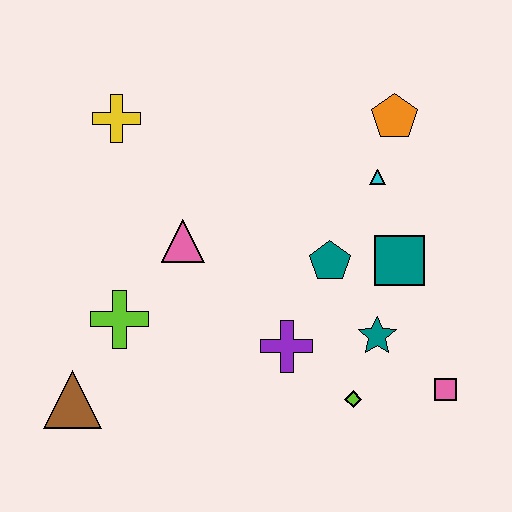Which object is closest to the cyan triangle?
The orange pentagon is closest to the cyan triangle.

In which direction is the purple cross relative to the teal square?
The purple cross is to the left of the teal square.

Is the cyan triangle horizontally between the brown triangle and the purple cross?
No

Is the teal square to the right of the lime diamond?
Yes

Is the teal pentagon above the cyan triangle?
No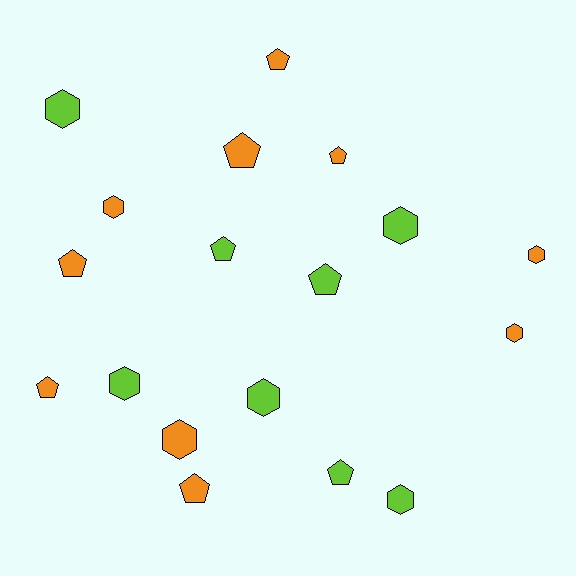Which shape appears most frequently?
Hexagon, with 9 objects.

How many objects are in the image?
There are 18 objects.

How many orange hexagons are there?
There are 4 orange hexagons.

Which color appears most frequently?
Orange, with 10 objects.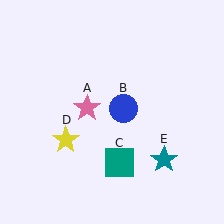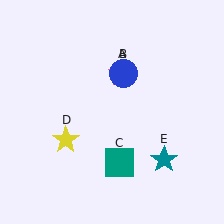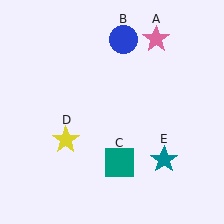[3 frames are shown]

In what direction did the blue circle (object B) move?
The blue circle (object B) moved up.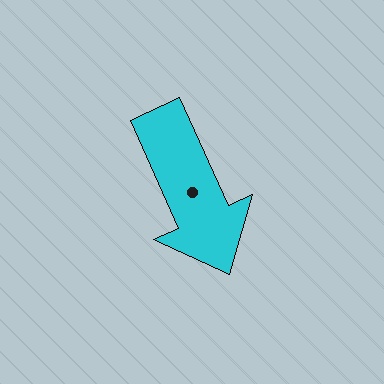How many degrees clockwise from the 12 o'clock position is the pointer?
Approximately 156 degrees.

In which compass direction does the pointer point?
Southeast.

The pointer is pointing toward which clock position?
Roughly 5 o'clock.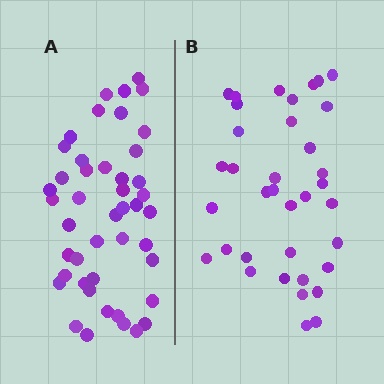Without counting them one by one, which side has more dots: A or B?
Region A (the left region) has more dots.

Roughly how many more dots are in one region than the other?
Region A has roughly 8 or so more dots than region B.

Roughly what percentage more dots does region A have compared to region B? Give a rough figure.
About 25% more.